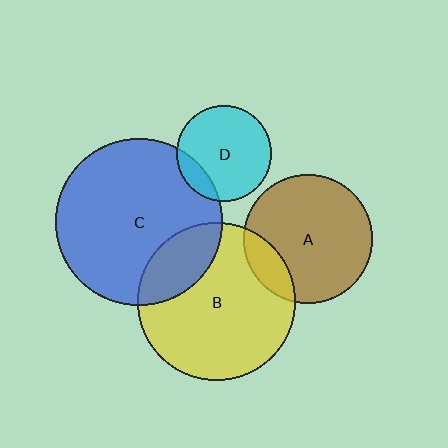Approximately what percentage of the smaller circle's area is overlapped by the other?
Approximately 15%.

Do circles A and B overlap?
Yes.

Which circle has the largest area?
Circle C (blue).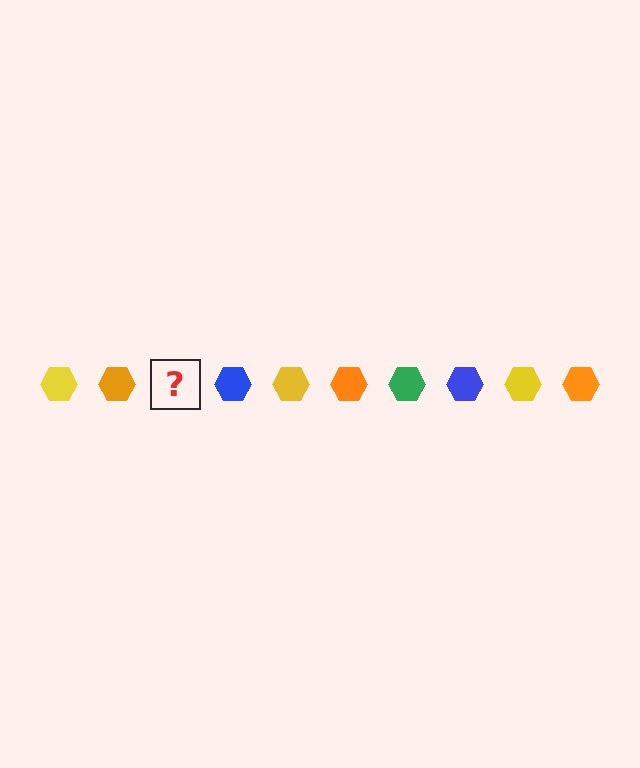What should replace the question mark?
The question mark should be replaced with a green hexagon.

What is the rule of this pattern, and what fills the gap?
The rule is that the pattern cycles through yellow, orange, green, blue hexagons. The gap should be filled with a green hexagon.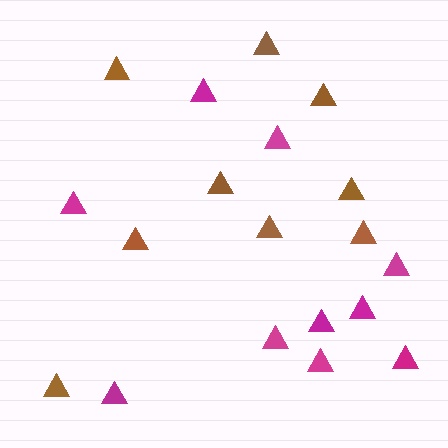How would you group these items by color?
There are 2 groups: one group of magenta triangles (10) and one group of brown triangles (9).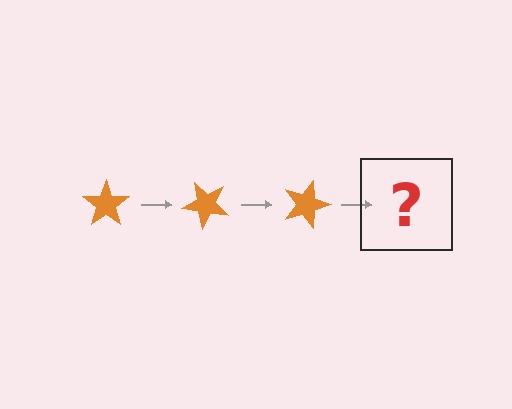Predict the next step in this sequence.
The next step is an orange star rotated 135 degrees.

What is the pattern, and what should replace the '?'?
The pattern is that the star rotates 45 degrees each step. The '?' should be an orange star rotated 135 degrees.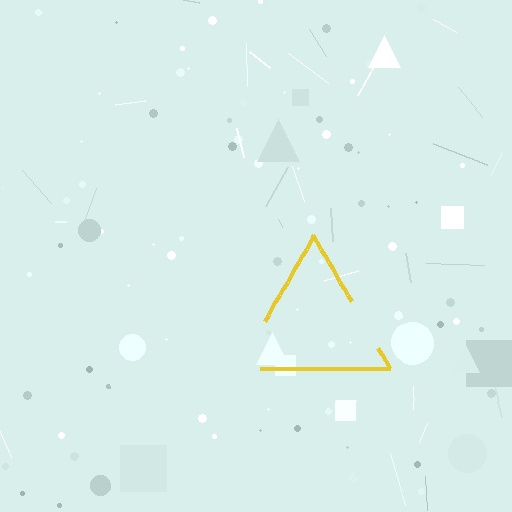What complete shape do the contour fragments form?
The contour fragments form a triangle.